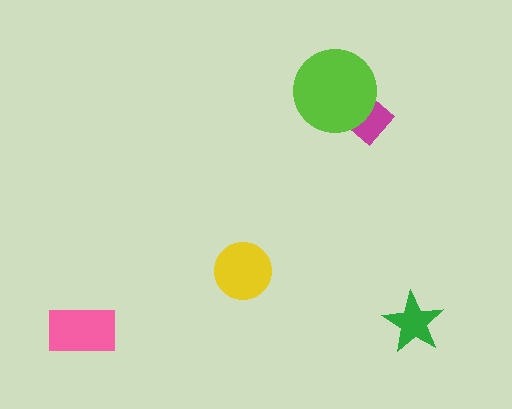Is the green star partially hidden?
No, no other shape covers it.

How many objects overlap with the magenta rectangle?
1 object overlaps with the magenta rectangle.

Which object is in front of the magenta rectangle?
The lime circle is in front of the magenta rectangle.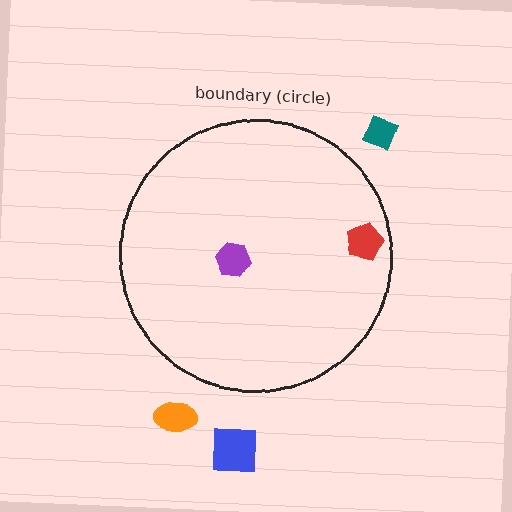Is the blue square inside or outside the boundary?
Outside.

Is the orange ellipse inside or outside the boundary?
Outside.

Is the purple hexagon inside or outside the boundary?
Inside.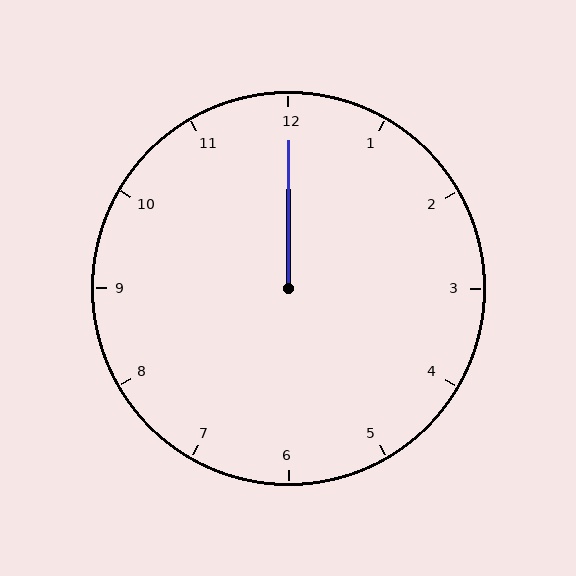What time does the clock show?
12:00.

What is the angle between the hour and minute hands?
Approximately 0 degrees.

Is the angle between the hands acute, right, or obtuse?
It is acute.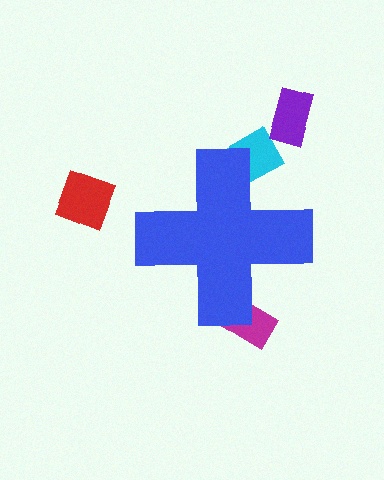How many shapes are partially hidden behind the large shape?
2 shapes are partially hidden.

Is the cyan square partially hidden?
Yes, the cyan square is partially hidden behind the blue cross.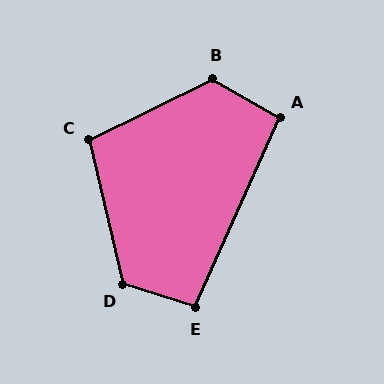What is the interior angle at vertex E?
Approximately 96 degrees (obtuse).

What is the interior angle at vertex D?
Approximately 121 degrees (obtuse).